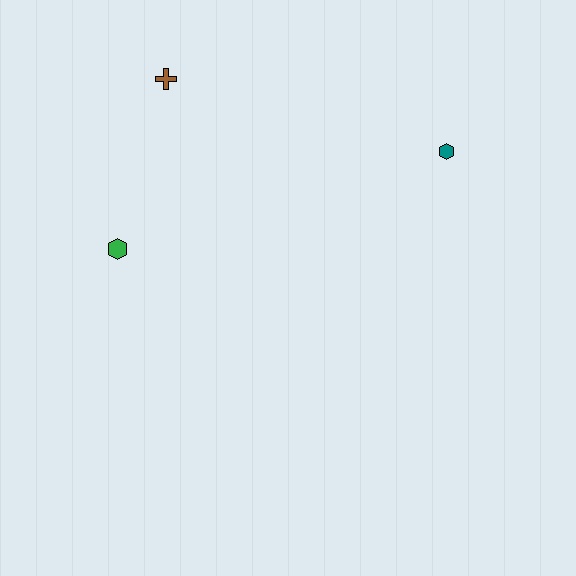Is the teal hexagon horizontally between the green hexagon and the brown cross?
No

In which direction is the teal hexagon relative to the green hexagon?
The teal hexagon is to the right of the green hexagon.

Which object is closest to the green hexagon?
The brown cross is closest to the green hexagon.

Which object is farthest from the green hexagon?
The teal hexagon is farthest from the green hexagon.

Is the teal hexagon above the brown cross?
No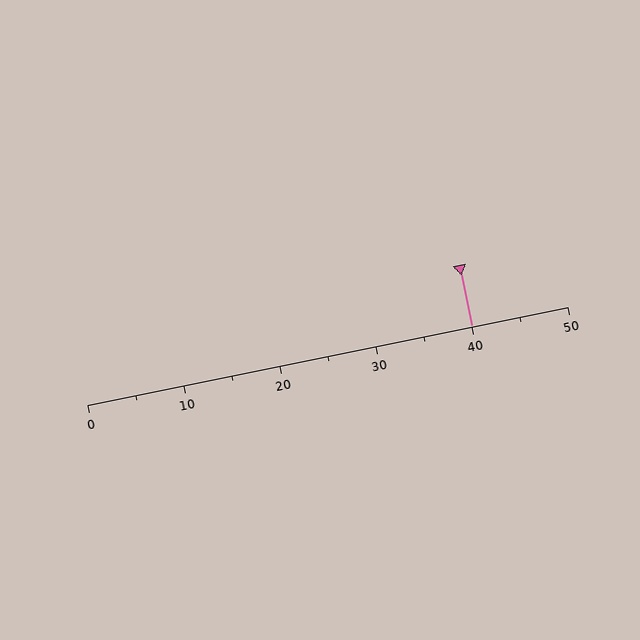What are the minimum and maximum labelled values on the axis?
The axis runs from 0 to 50.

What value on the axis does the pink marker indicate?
The marker indicates approximately 40.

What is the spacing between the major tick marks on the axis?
The major ticks are spaced 10 apart.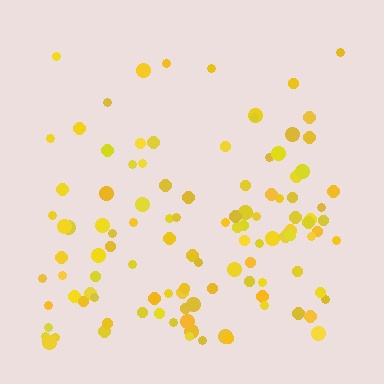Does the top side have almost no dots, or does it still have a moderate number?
Still a moderate number, just noticeably fewer than the bottom.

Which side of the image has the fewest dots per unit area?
The top.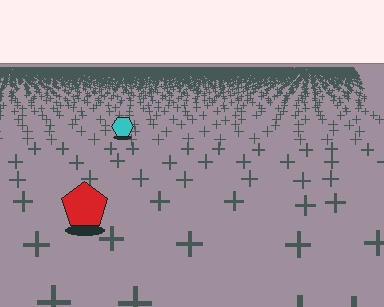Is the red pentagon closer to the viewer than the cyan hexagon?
Yes. The red pentagon is closer — you can tell from the texture gradient: the ground texture is coarser near it.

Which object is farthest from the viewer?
The cyan hexagon is farthest from the viewer. It appears smaller and the ground texture around it is denser.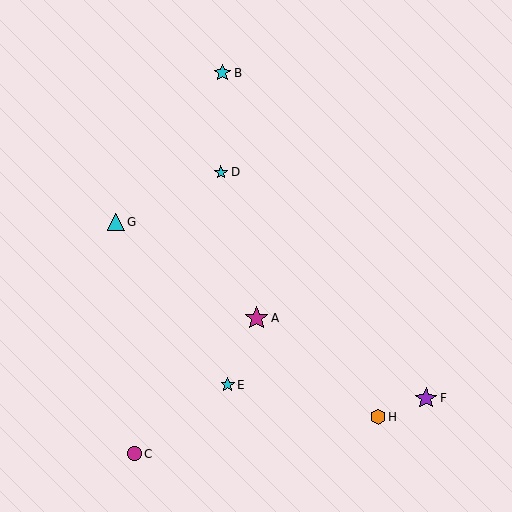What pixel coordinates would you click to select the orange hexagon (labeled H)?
Click at (378, 417) to select the orange hexagon H.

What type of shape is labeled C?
Shape C is a magenta circle.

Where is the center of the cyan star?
The center of the cyan star is at (222, 73).